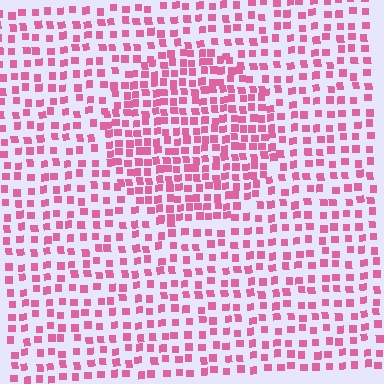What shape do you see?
I see a circle.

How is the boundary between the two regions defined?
The boundary is defined by a change in element density (approximately 1.7x ratio). All elements are the same color, size, and shape.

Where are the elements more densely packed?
The elements are more densely packed inside the circle boundary.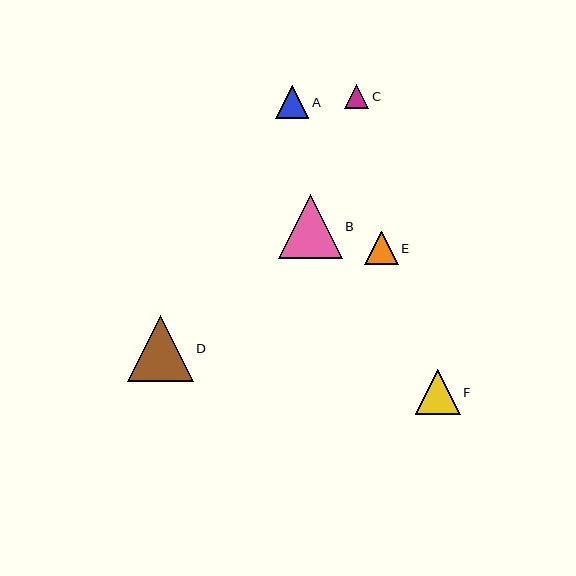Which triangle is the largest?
Triangle D is the largest with a size of approximately 66 pixels.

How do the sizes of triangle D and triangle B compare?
Triangle D and triangle B are approximately the same size.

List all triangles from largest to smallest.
From largest to smallest: D, B, F, E, A, C.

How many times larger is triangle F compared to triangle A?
Triangle F is approximately 1.4 times the size of triangle A.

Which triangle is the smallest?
Triangle C is the smallest with a size of approximately 24 pixels.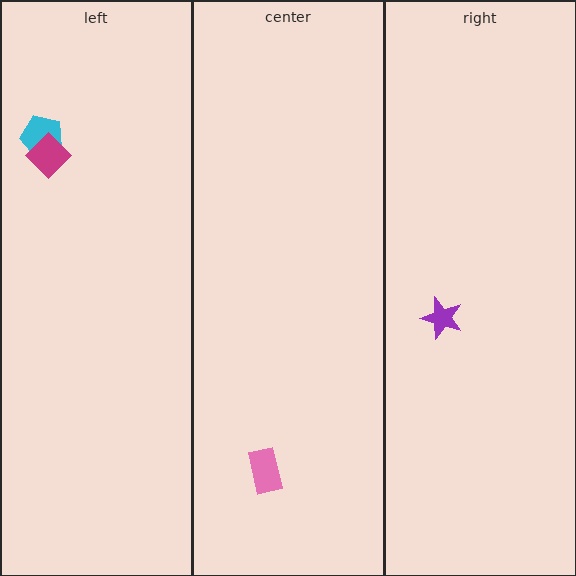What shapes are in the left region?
The cyan pentagon, the magenta diamond.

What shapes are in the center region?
The pink rectangle.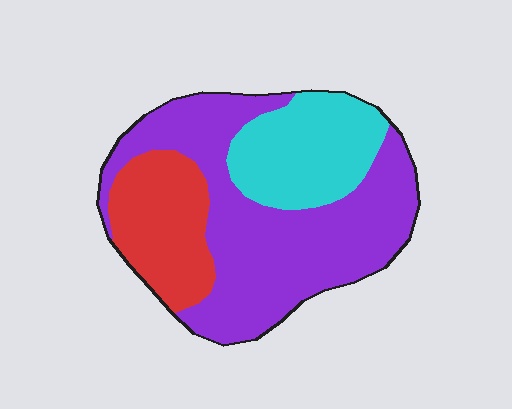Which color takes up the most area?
Purple, at roughly 55%.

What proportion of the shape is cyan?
Cyan covers around 25% of the shape.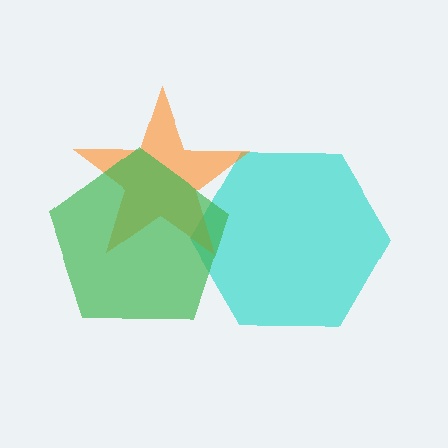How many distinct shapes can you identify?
There are 3 distinct shapes: a cyan hexagon, an orange star, a green pentagon.